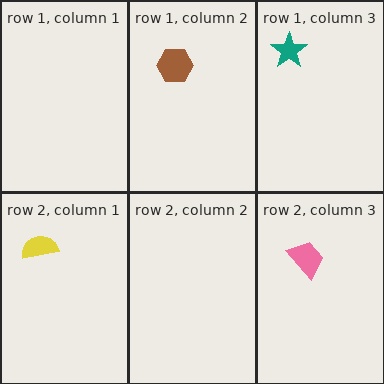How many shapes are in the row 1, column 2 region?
1.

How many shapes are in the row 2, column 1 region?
1.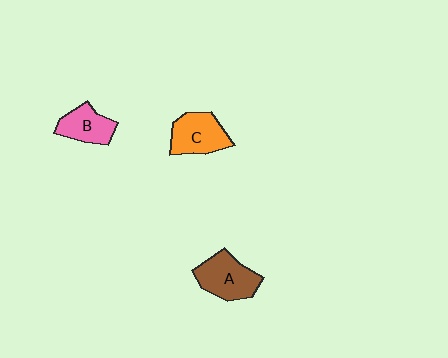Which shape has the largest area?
Shape A (brown).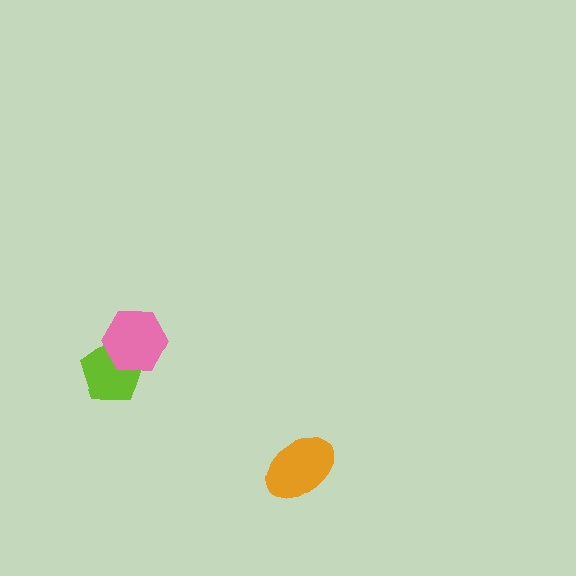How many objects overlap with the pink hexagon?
1 object overlaps with the pink hexagon.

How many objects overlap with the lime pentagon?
1 object overlaps with the lime pentagon.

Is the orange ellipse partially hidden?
No, no other shape covers it.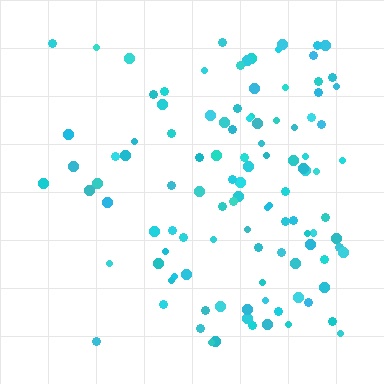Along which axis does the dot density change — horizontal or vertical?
Horizontal.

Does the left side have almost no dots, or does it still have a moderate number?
Still a moderate number, just noticeably fewer than the right.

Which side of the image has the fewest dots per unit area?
The left.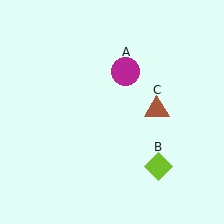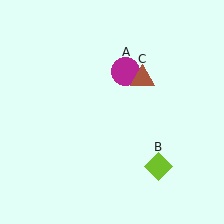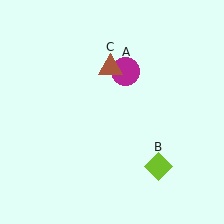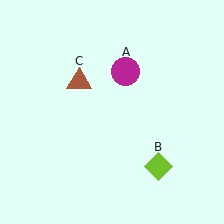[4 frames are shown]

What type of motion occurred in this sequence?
The brown triangle (object C) rotated counterclockwise around the center of the scene.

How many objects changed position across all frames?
1 object changed position: brown triangle (object C).